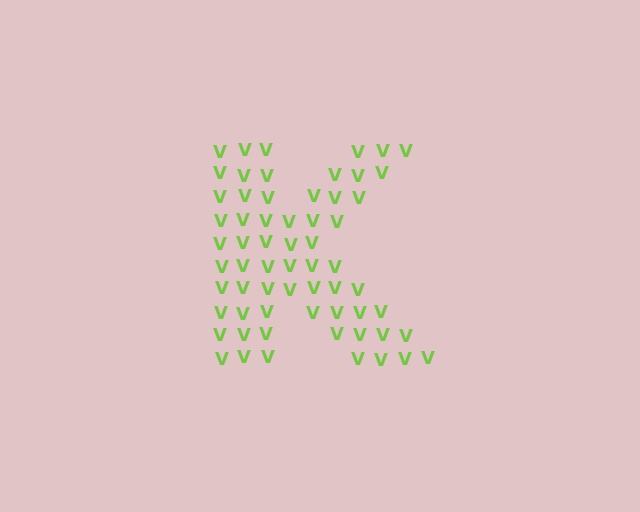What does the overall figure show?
The overall figure shows the letter K.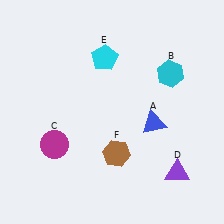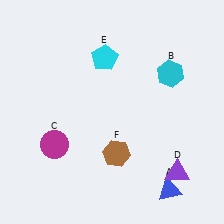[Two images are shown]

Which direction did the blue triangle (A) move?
The blue triangle (A) moved down.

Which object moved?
The blue triangle (A) moved down.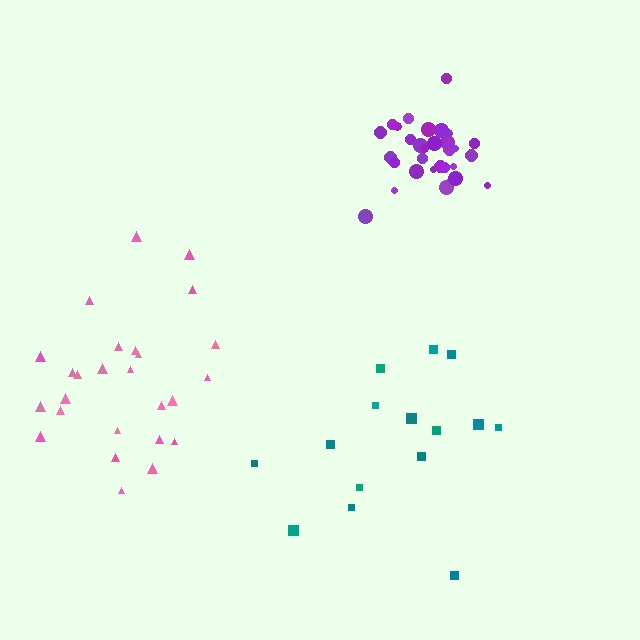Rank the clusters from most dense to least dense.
purple, pink, teal.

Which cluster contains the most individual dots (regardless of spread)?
Purple (32).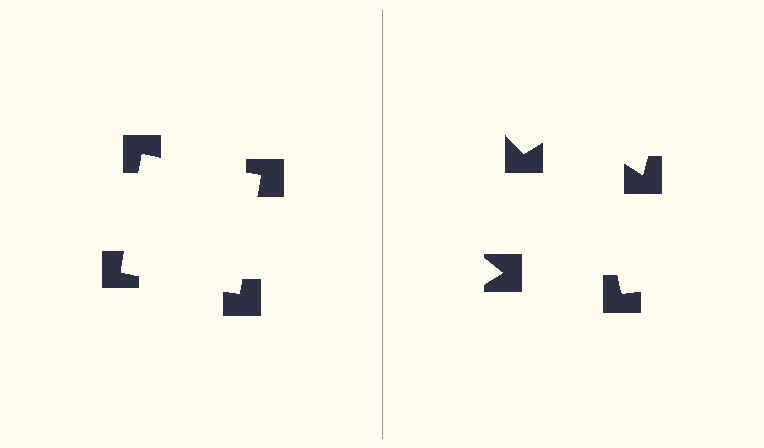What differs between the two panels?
The notched squares are positioned identically on both sides; only the wedge orientations differ. On the left they align to a square; on the right they are misaligned.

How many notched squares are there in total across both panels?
8 — 4 on each side.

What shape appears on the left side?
An illusory square.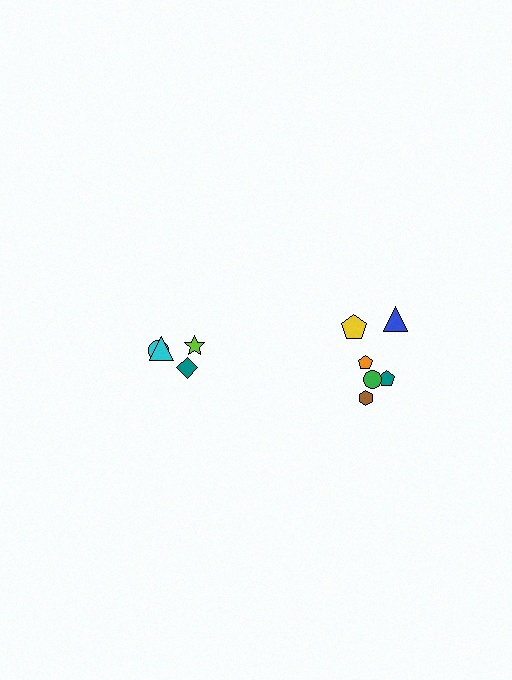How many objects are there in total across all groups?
There are 10 objects.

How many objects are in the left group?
There are 4 objects.